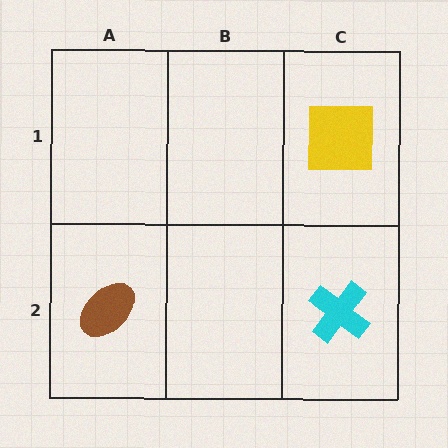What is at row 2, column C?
A cyan cross.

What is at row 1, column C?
A yellow square.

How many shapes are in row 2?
2 shapes.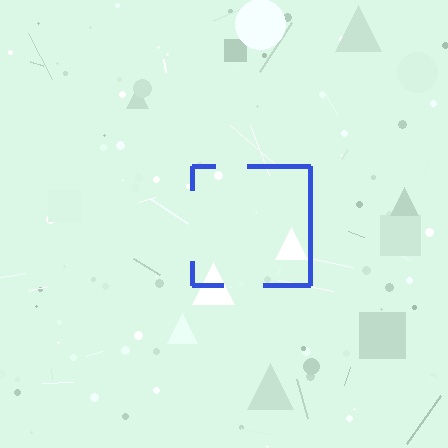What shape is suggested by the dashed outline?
The dashed outline suggests a square.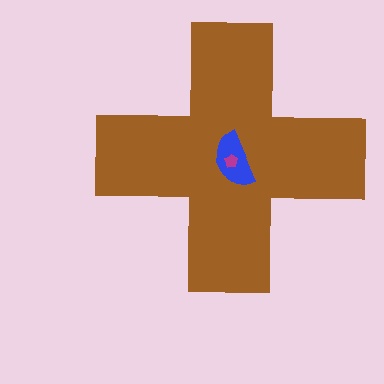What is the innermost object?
The magenta pentagon.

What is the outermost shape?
The brown cross.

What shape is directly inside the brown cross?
The blue semicircle.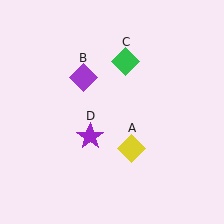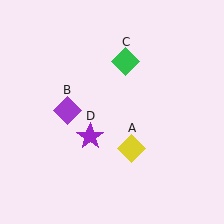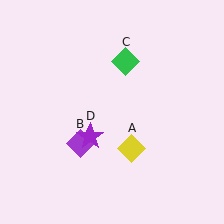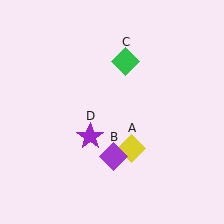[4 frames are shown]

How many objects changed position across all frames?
1 object changed position: purple diamond (object B).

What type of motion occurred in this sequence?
The purple diamond (object B) rotated counterclockwise around the center of the scene.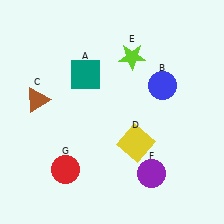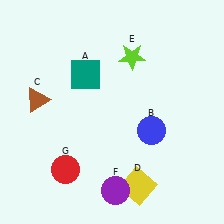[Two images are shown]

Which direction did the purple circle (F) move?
The purple circle (F) moved left.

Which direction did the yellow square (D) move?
The yellow square (D) moved down.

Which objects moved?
The objects that moved are: the blue circle (B), the yellow square (D), the purple circle (F).